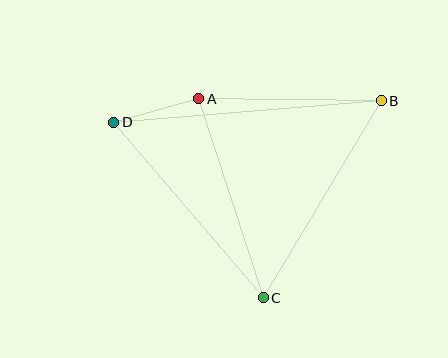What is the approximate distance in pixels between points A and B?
The distance between A and B is approximately 183 pixels.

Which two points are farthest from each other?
Points B and D are farthest from each other.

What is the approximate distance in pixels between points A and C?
The distance between A and C is approximately 209 pixels.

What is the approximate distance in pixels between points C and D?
The distance between C and D is approximately 231 pixels.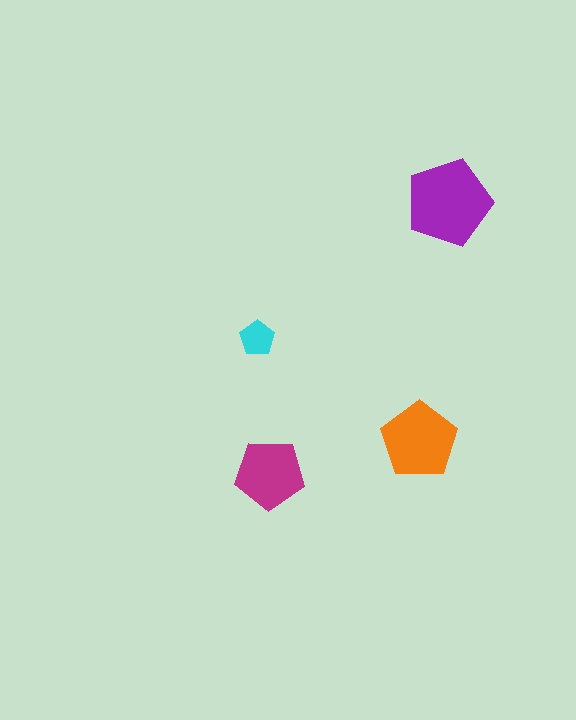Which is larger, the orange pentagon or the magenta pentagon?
The orange one.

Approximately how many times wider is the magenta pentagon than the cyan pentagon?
About 2 times wider.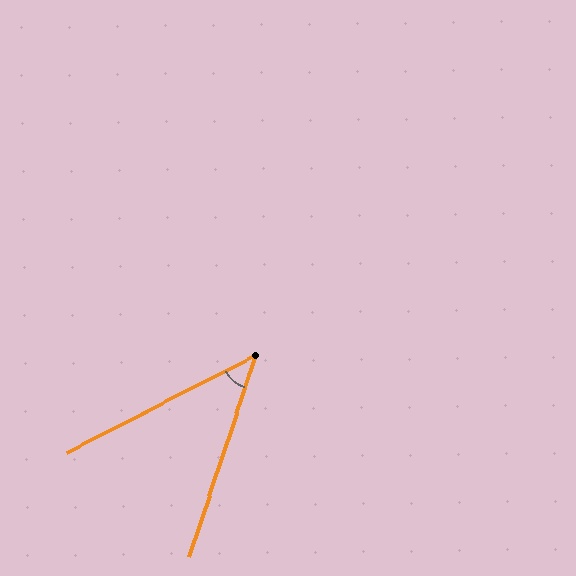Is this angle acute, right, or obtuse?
It is acute.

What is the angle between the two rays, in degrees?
Approximately 45 degrees.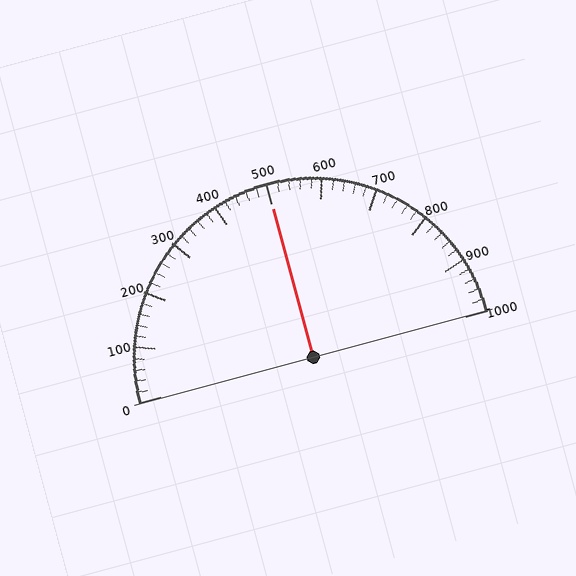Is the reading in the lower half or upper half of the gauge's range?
The reading is in the upper half of the range (0 to 1000).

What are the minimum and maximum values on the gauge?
The gauge ranges from 0 to 1000.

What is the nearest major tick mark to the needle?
The nearest major tick mark is 500.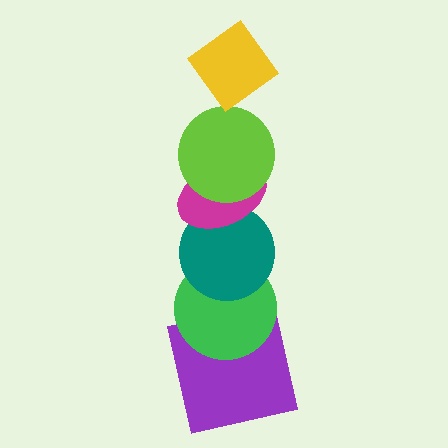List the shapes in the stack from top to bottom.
From top to bottom: the yellow diamond, the lime circle, the magenta ellipse, the teal circle, the green circle, the purple square.